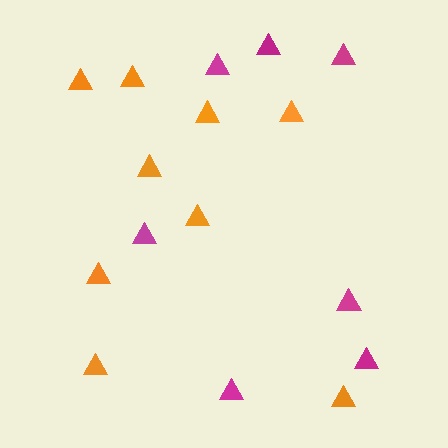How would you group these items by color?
There are 2 groups: one group of orange triangles (9) and one group of magenta triangles (7).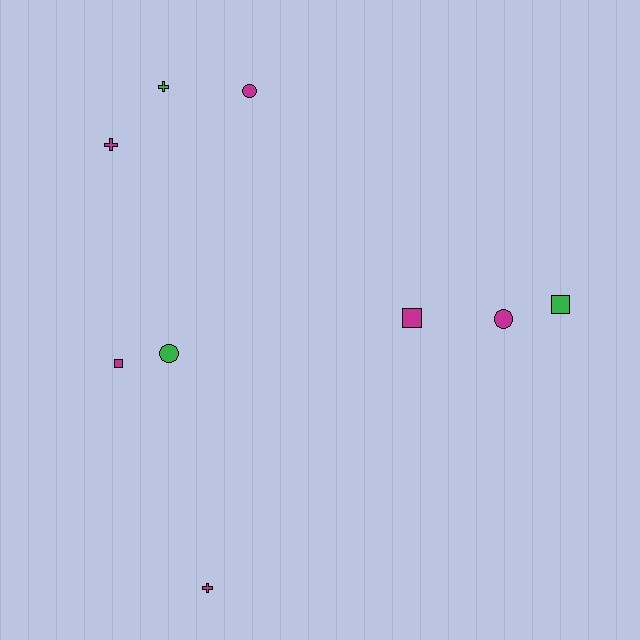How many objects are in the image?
There are 9 objects.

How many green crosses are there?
There is 1 green cross.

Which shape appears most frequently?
Square, with 3 objects.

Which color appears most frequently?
Magenta, with 6 objects.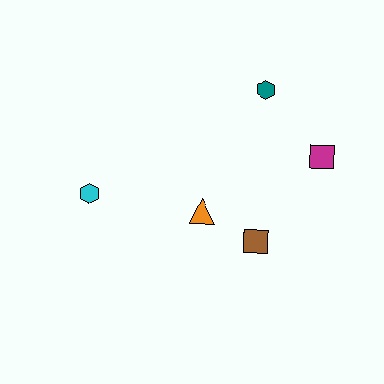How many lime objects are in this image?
There are no lime objects.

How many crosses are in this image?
There are no crosses.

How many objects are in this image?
There are 5 objects.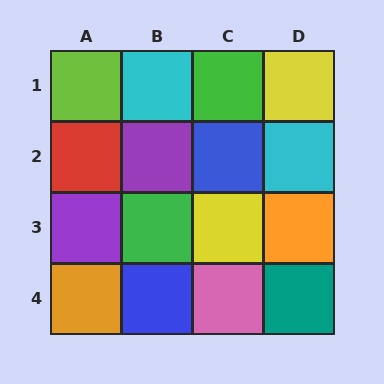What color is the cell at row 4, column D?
Teal.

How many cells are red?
1 cell is red.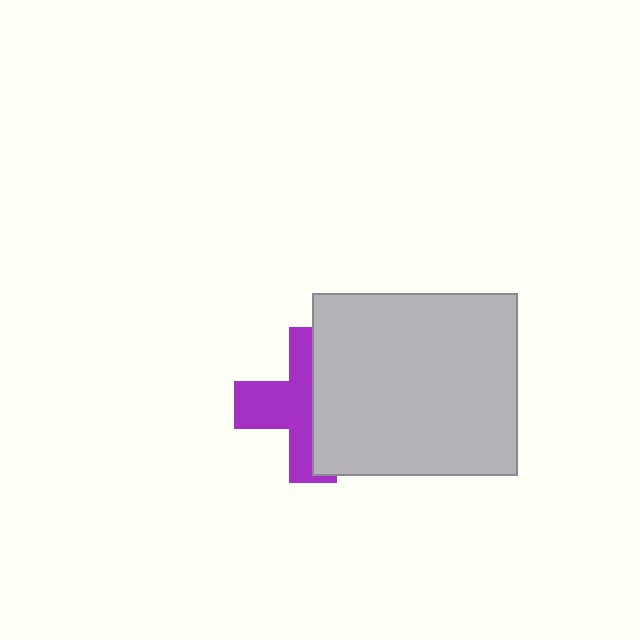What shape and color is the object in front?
The object in front is a light gray rectangle.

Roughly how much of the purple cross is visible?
About half of it is visible (roughly 50%).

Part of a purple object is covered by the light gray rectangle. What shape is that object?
It is a cross.